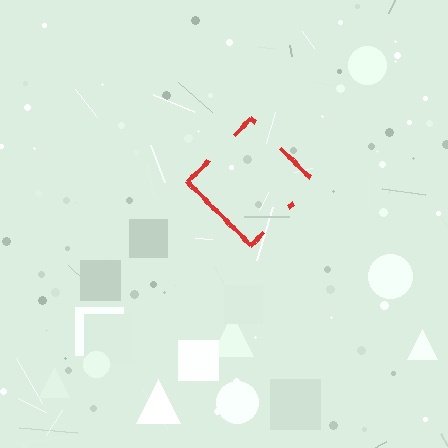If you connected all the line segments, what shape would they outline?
They would outline a diamond.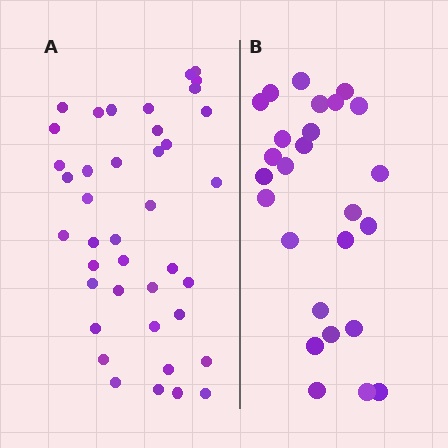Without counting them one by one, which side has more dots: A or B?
Region A (the left region) has more dots.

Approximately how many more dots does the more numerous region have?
Region A has approximately 15 more dots than region B.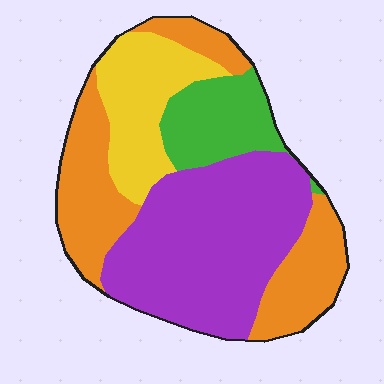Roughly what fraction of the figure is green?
Green takes up about one eighth (1/8) of the figure.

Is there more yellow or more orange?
Orange.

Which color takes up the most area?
Purple, at roughly 40%.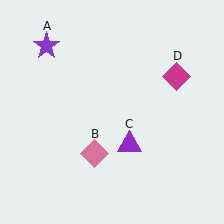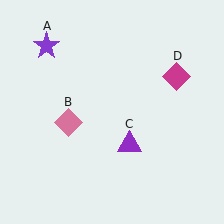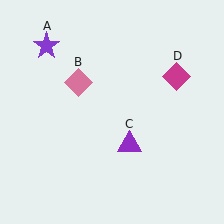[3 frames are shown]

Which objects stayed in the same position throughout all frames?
Purple star (object A) and purple triangle (object C) and magenta diamond (object D) remained stationary.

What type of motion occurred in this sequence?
The pink diamond (object B) rotated clockwise around the center of the scene.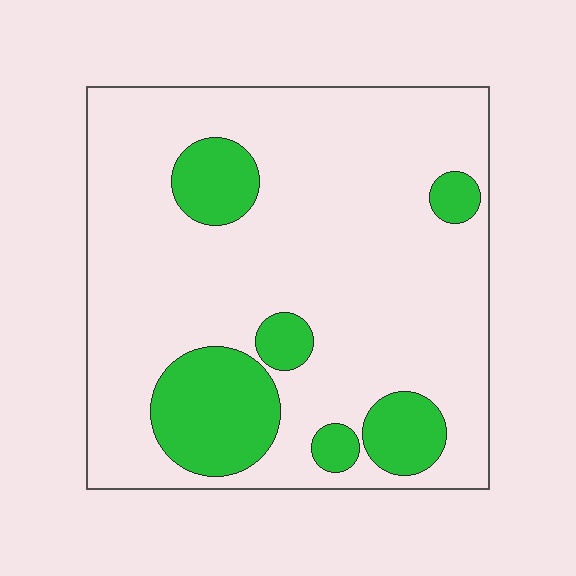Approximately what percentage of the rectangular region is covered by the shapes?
Approximately 20%.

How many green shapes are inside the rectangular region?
6.